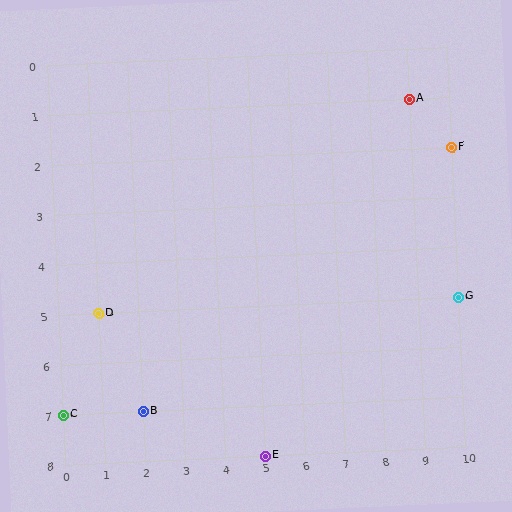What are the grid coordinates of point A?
Point A is at grid coordinates (9, 1).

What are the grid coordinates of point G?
Point G is at grid coordinates (10, 5).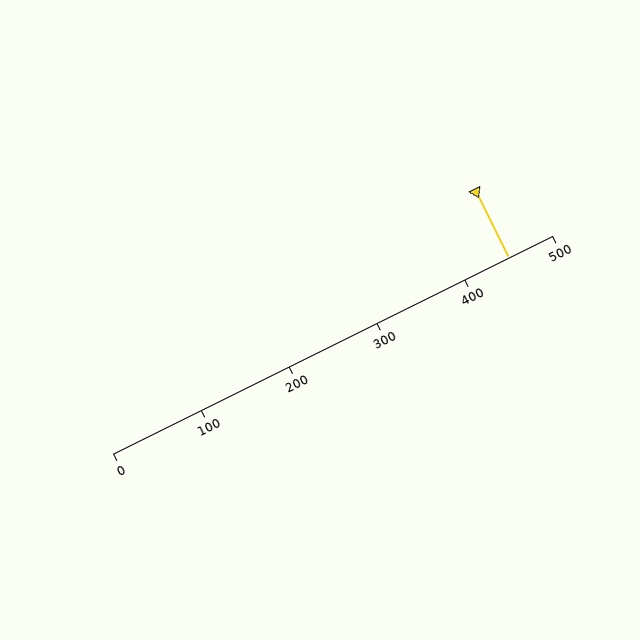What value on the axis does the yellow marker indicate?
The marker indicates approximately 450.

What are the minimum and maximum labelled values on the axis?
The axis runs from 0 to 500.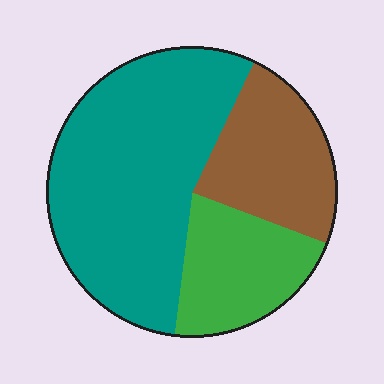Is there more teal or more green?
Teal.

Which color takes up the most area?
Teal, at roughly 55%.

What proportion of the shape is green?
Green covers about 20% of the shape.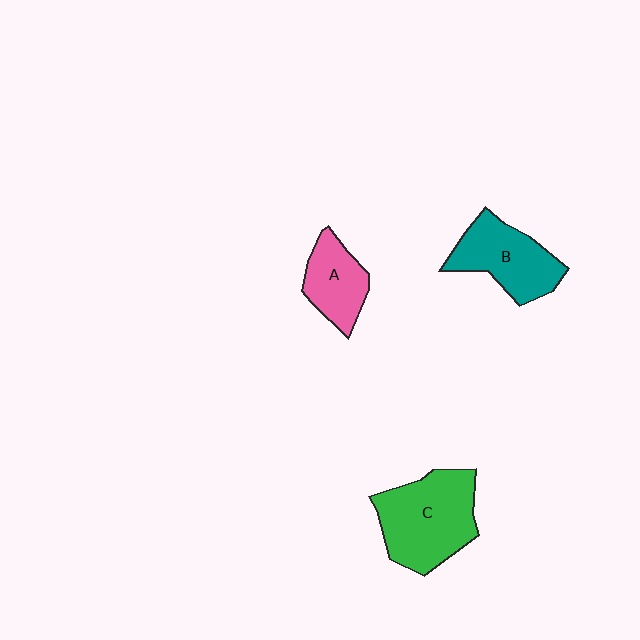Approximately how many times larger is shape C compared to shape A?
Approximately 1.8 times.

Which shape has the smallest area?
Shape A (pink).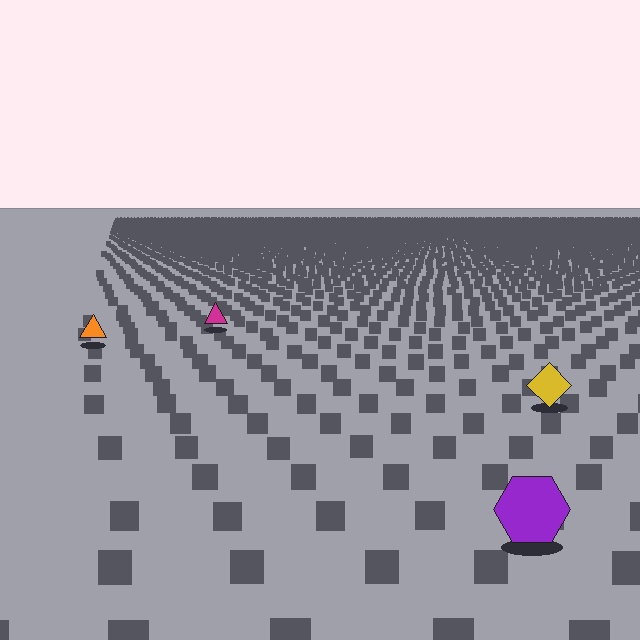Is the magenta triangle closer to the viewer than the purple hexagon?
No. The purple hexagon is closer — you can tell from the texture gradient: the ground texture is coarser near it.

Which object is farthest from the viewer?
The magenta triangle is farthest from the viewer. It appears smaller and the ground texture around it is denser.